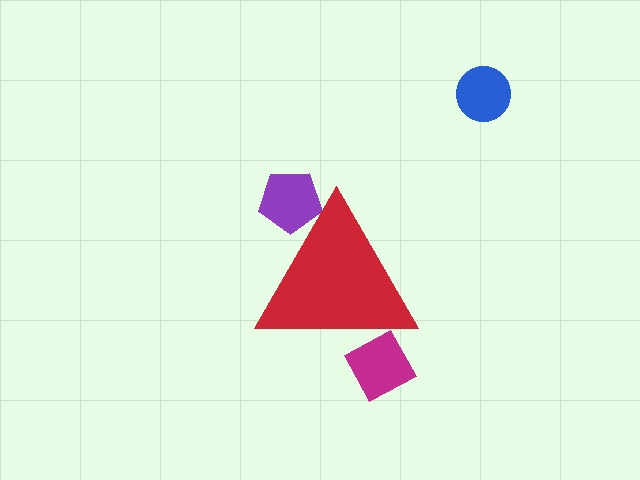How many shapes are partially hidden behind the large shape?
2 shapes are partially hidden.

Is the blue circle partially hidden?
No, the blue circle is fully visible.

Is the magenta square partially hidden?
Yes, the magenta square is partially hidden behind the red triangle.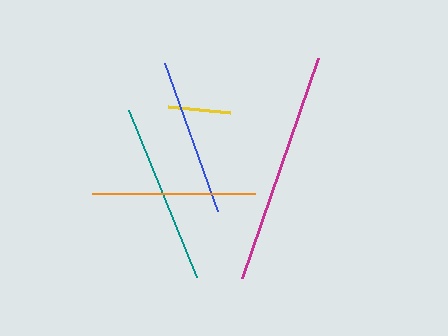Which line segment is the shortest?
The yellow line is the shortest at approximately 63 pixels.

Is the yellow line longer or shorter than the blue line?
The blue line is longer than the yellow line.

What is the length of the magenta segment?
The magenta segment is approximately 233 pixels long.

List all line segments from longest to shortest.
From longest to shortest: magenta, teal, orange, blue, yellow.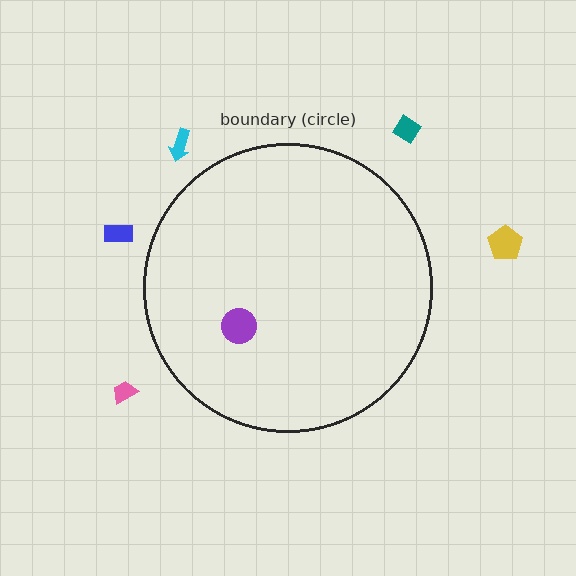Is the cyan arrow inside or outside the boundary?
Outside.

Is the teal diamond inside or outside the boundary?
Outside.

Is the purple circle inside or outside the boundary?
Inside.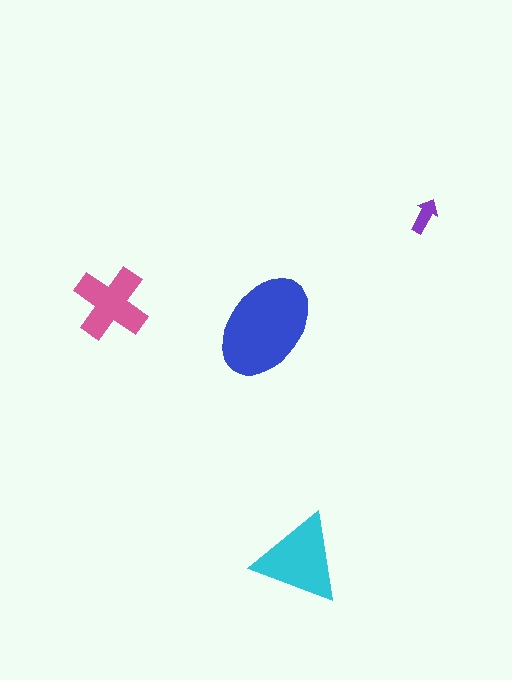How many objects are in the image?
There are 4 objects in the image.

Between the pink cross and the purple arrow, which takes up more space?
The pink cross.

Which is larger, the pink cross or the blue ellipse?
The blue ellipse.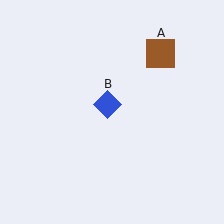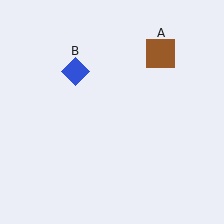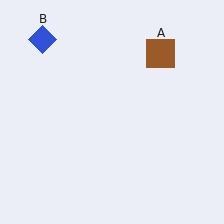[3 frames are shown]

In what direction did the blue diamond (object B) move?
The blue diamond (object B) moved up and to the left.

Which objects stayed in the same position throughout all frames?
Brown square (object A) remained stationary.